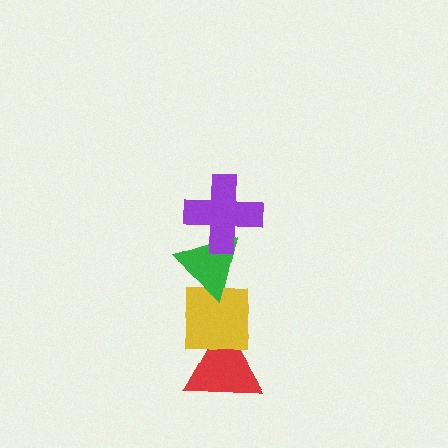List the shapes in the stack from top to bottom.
From top to bottom: the purple cross, the green triangle, the yellow square, the red triangle.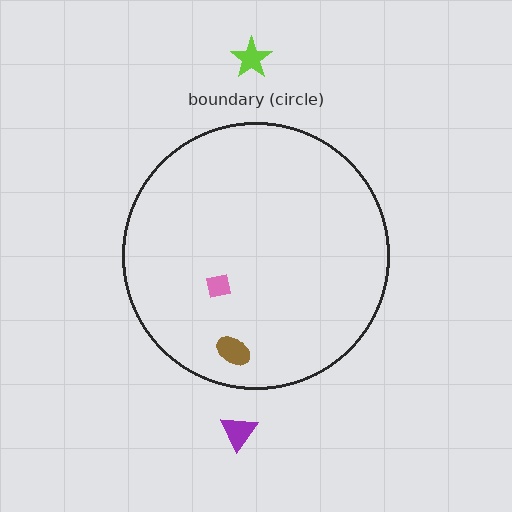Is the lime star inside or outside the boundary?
Outside.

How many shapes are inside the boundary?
2 inside, 2 outside.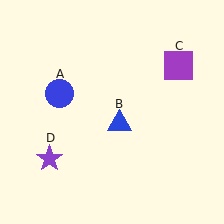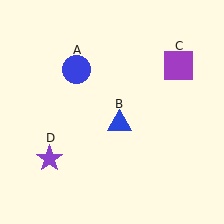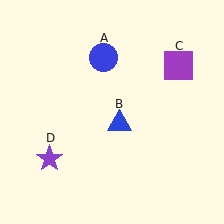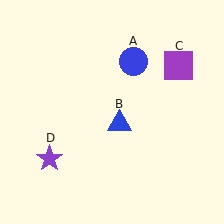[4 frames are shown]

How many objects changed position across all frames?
1 object changed position: blue circle (object A).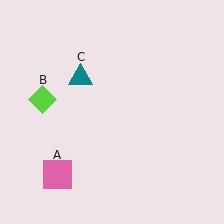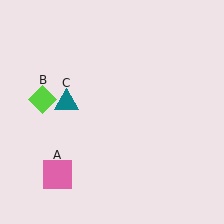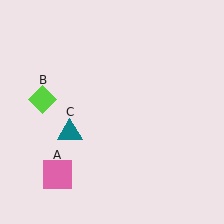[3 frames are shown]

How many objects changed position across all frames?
1 object changed position: teal triangle (object C).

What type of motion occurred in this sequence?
The teal triangle (object C) rotated counterclockwise around the center of the scene.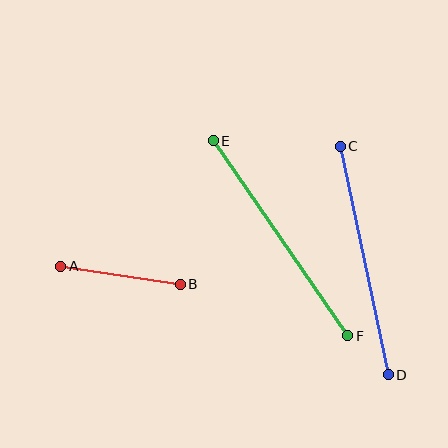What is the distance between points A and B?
The distance is approximately 121 pixels.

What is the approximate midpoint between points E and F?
The midpoint is at approximately (280, 238) pixels.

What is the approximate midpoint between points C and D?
The midpoint is at approximately (364, 261) pixels.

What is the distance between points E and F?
The distance is approximately 237 pixels.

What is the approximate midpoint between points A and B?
The midpoint is at approximately (121, 275) pixels.